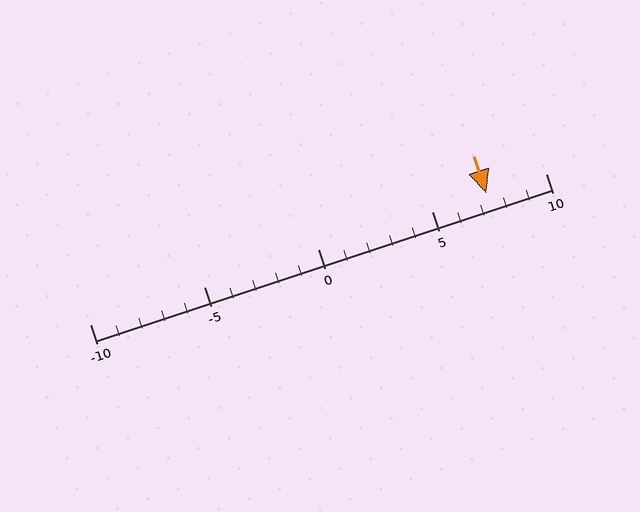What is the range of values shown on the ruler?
The ruler shows values from -10 to 10.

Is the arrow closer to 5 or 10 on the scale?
The arrow is closer to 5.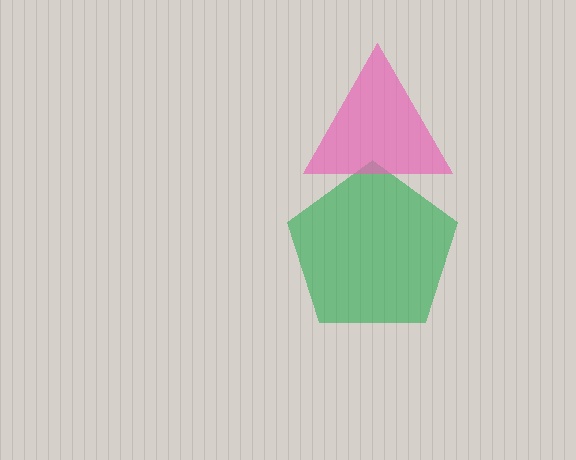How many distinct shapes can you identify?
There are 2 distinct shapes: a green pentagon, a pink triangle.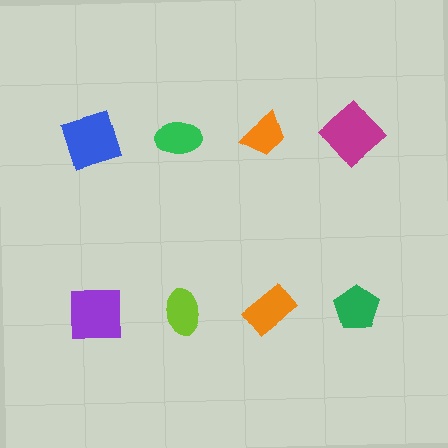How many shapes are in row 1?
4 shapes.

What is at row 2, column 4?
A green pentagon.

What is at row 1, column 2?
A green ellipse.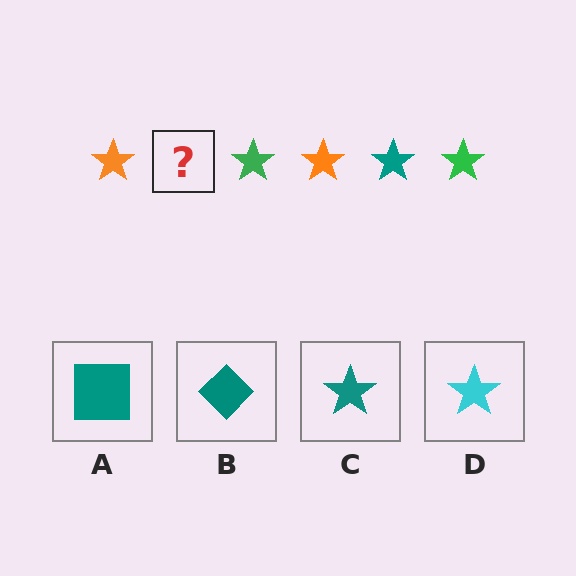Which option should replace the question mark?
Option C.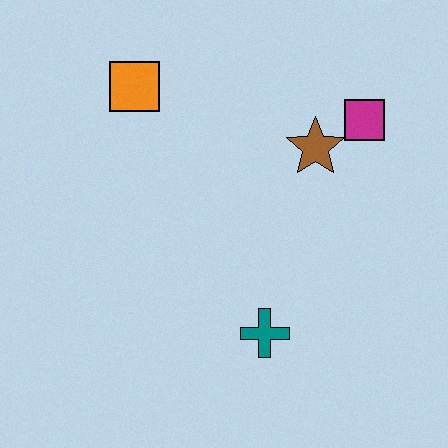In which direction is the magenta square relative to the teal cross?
The magenta square is above the teal cross.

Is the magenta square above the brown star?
Yes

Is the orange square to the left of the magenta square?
Yes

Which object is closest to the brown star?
The magenta square is closest to the brown star.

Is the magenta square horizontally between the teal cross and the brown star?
No